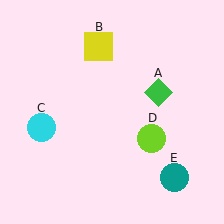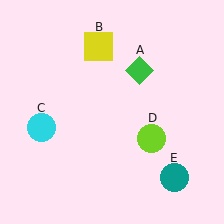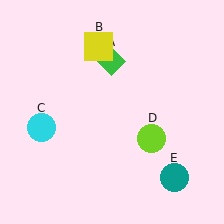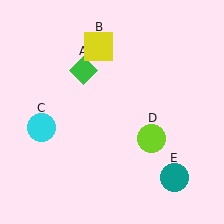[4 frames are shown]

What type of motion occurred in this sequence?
The green diamond (object A) rotated counterclockwise around the center of the scene.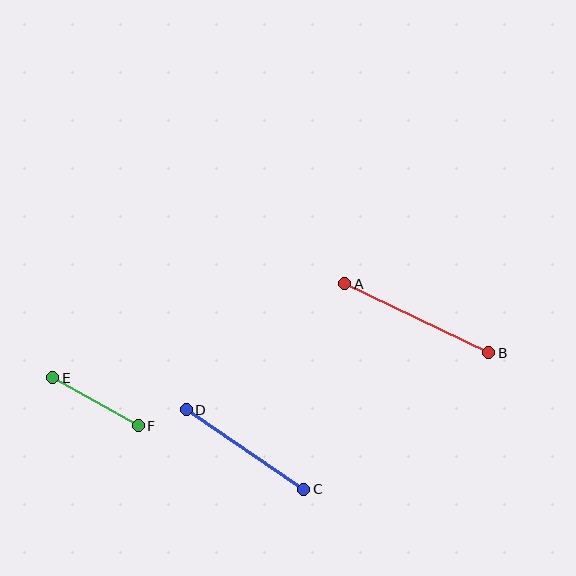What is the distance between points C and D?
The distance is approximately 142 pixels.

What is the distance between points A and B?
The distance is approximately 160 pixels.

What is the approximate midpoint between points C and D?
The midpoint is at approximately (245, 450) pixels.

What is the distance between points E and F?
The distance is approximately 99 pixels.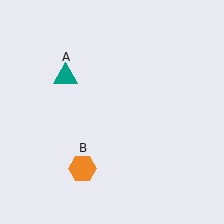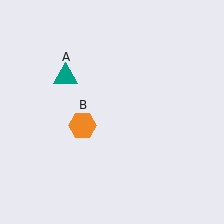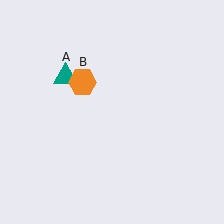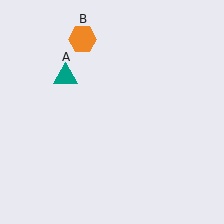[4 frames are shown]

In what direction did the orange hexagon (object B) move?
The orange hexagon (object B) moved up.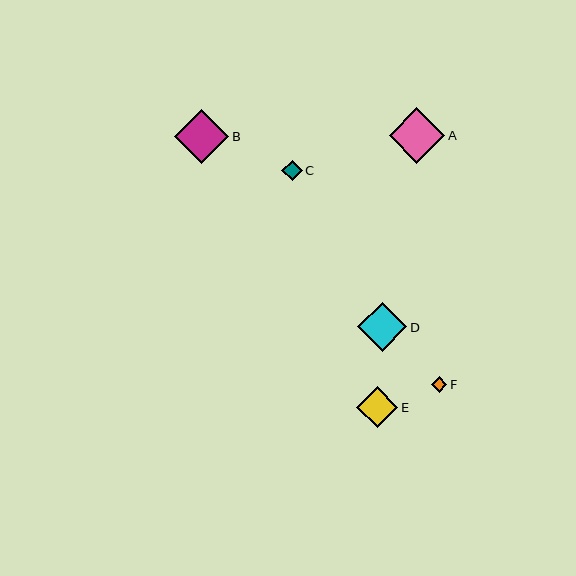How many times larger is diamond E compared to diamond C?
Diamond E is approximately 2.0 times the size of diamond C.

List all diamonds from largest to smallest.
From largest to smallest: A, B, D, E, C, F.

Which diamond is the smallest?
Diamond F is the smallest with a size of approximately 15 pixels.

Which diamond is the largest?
Diamond A is the largest with a size of approximately 55 pixels.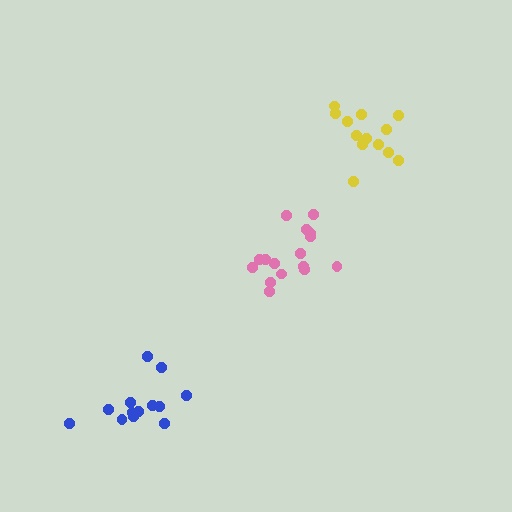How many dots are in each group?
Group 1: 13 dots, Group 2: 16 dots, Group 3: 14 dots (43 total).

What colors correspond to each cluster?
The clusters are colored: blue, pink, yellow.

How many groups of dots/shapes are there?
There are 3 groups.